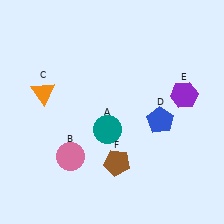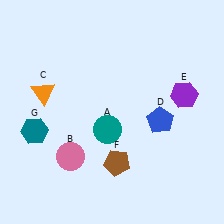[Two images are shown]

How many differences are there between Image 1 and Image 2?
There is 1 difference between the two images.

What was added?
A teal hexagon (G) was added in Image 2.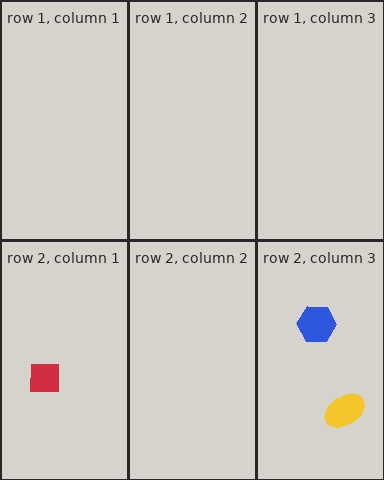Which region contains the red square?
The row 2, column 1 region.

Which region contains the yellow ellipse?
The row 2, column 3 region.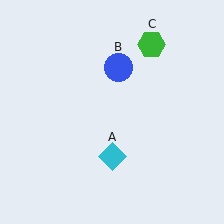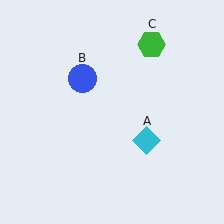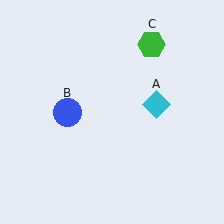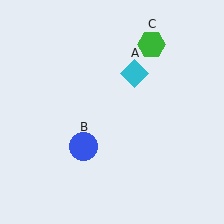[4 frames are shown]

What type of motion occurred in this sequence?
The cyan diamond (object A), blue circle (object B) rotated counterclockwise around the center of the scene.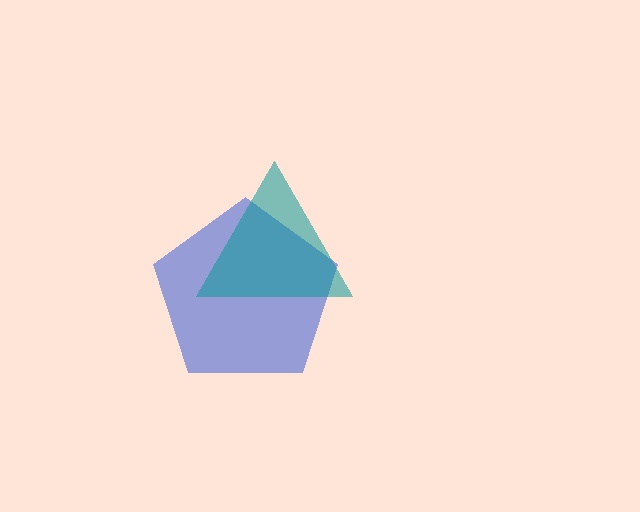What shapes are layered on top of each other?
The layered shapes are: a blue pentagon, a teal triangle.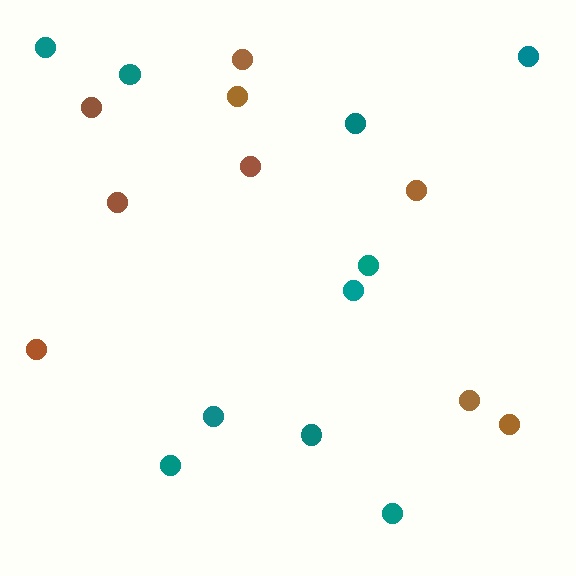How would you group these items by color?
There are 2 groups: one group of brown circles (9) and one group of teal circles (10).